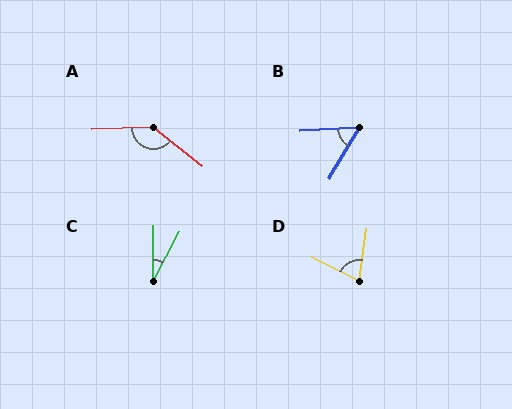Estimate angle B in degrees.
Approximately 56 degrees.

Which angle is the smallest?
C, at approximately 28 degrees.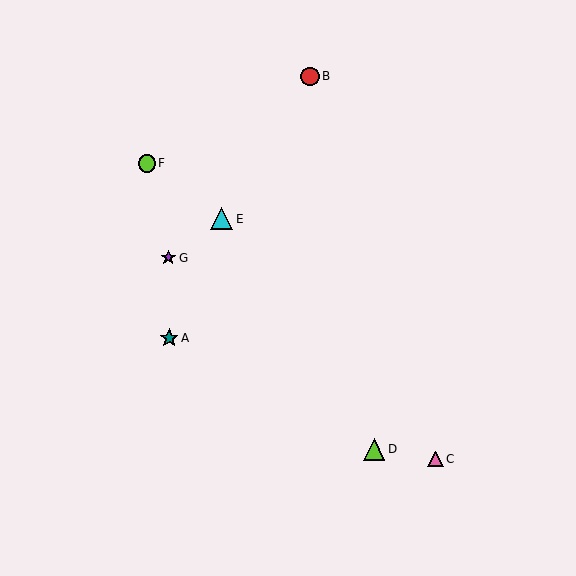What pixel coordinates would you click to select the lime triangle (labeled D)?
Click at (374, 450) to select the lime triangle D.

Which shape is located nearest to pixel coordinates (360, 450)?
The lime triangle (labeled D) at (374, 450) is nearest to that location.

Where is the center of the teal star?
The center of the teal star is at (169, 338).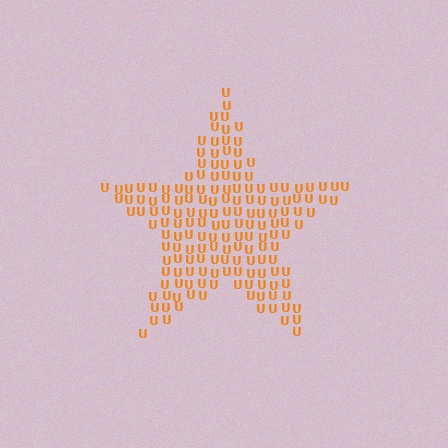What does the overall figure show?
The overall figure shows a star.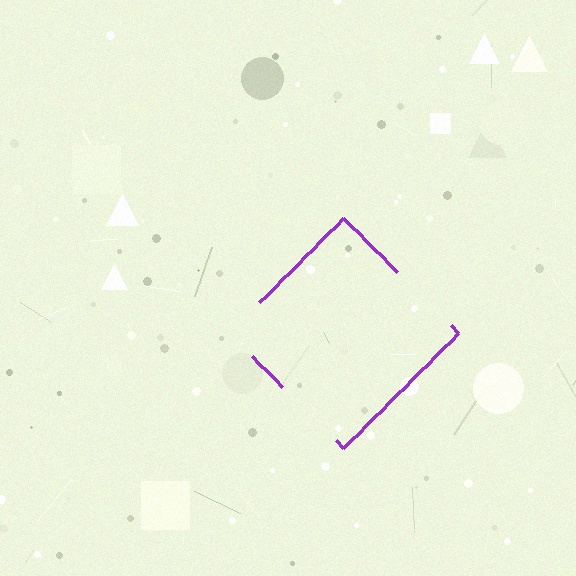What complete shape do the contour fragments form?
The contour fragments form a diamond.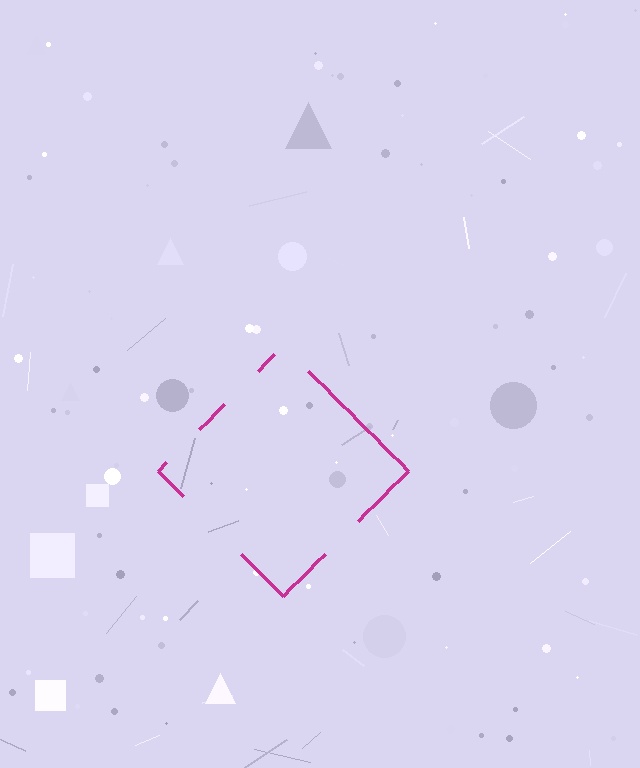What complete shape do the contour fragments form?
The contour fragments form a diamond.